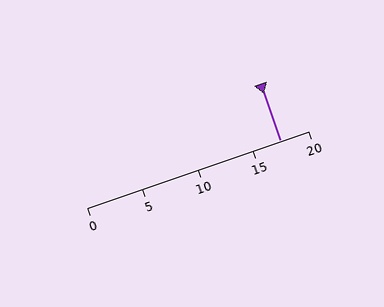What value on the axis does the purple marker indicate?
The marker indicates approximately 17.5.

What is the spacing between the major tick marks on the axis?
The major ticks are spaced 5 apart.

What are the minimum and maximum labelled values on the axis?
The axis runs from 0 to 20.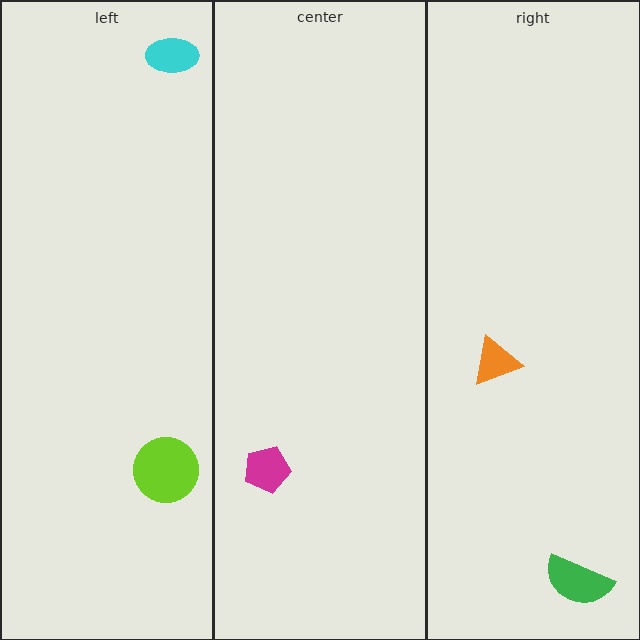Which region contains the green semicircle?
The right region.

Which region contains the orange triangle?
The right region.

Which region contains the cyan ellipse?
The left region.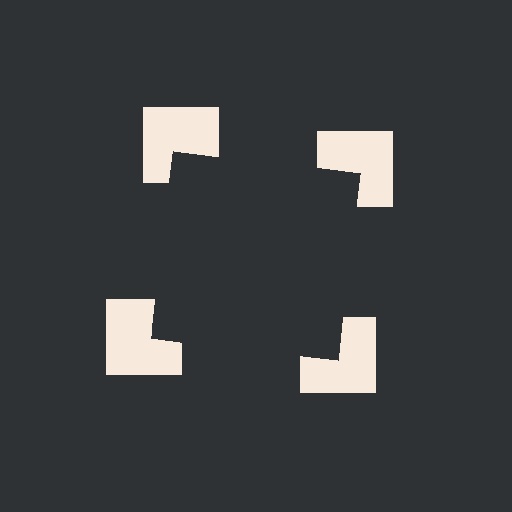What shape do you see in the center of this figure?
An illusory square — its edges are inferred from the aligned wedge cuts in the notched squares, not physically drawn.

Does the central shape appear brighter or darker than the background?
It typically appears slightly darker than the background, even though no actual brightness change is drawn.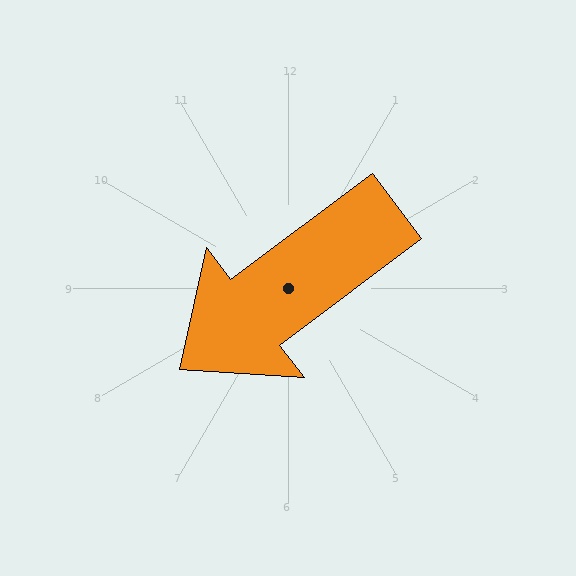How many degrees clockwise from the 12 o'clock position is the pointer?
Approximately 233 degrees.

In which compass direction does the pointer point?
Southwest.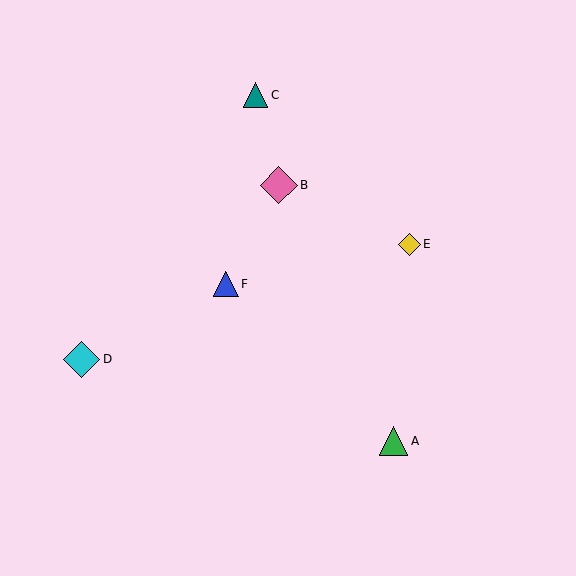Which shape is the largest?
The pink diamond (labeled B) is the largest.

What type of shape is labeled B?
Shape B is a pink diamond.